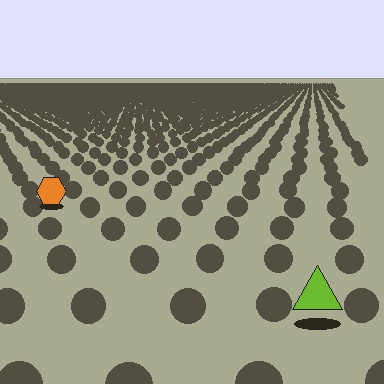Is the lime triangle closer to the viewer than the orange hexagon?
Yes. The lime triangle is closer — you can tell from the texture gradient: the ground texture is coarser near it.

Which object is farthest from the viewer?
The orange hexagon is farthest from the viewer. It appears smaller and the ground texture around it is denser.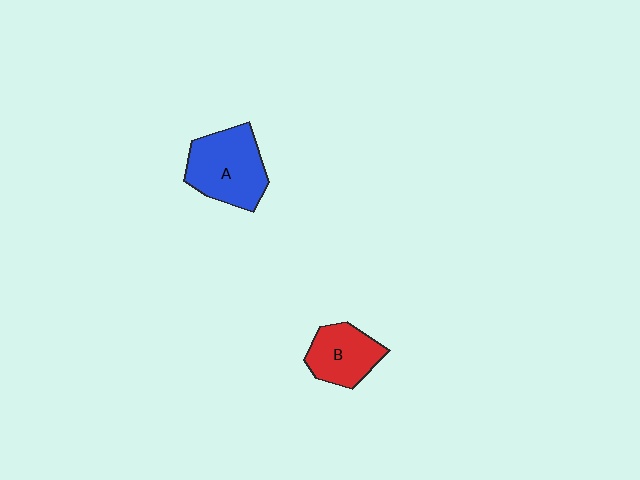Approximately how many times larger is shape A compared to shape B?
Approximately 1.4 times.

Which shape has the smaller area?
Shape B (red).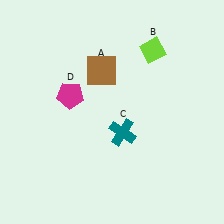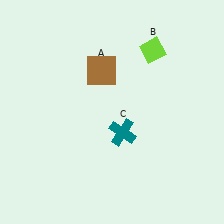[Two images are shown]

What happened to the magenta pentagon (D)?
The magenta pentagon (D) was removed in Image 2. It was in the top-left area of Image 1.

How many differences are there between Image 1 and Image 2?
There is 1 difference between the two images.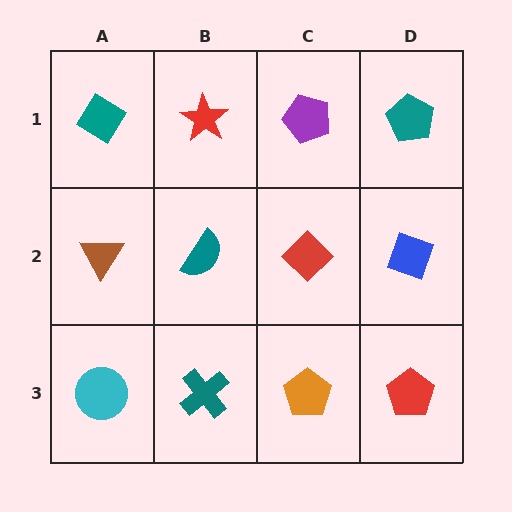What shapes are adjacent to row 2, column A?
A teal diamond (row 1, column A), a cyan circle (row 3, column A), a teal semicircle (row 2, column B).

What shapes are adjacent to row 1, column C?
A red diamond (row 2, column C), a red star (row 1, column B), a teal pentagon (row 1, column D).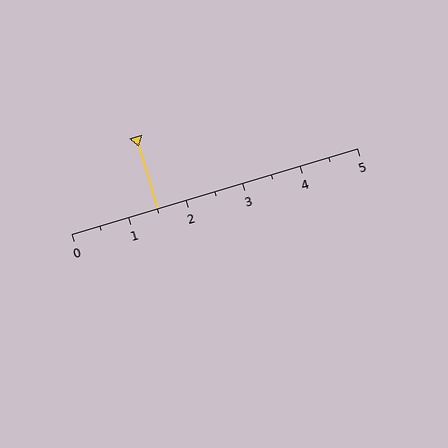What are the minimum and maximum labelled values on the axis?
The axis runs from 0 to 5.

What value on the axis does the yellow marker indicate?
The marker indicates approximately 1.5.